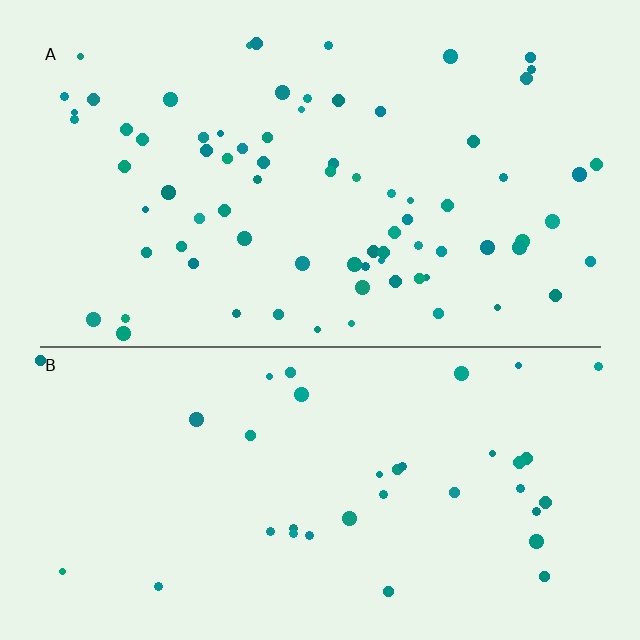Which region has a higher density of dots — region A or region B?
A (the top).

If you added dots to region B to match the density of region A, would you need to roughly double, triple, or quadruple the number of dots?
Approximately double.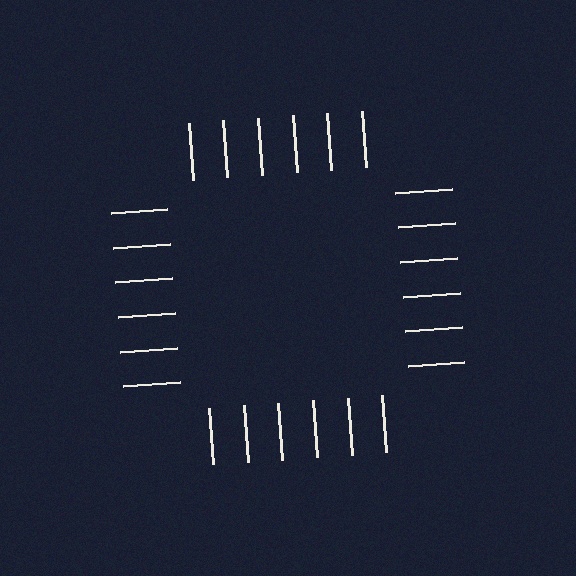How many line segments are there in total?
24 — 6 along each of the 4 edges.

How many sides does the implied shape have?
4 sides — the line-ends trace a square.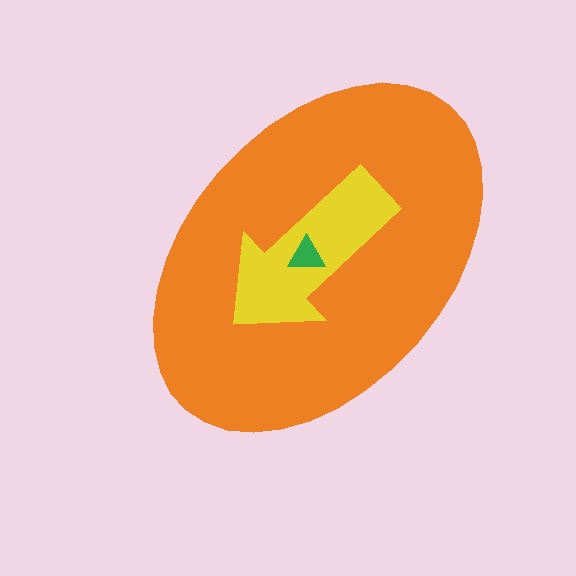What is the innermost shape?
The green triangle.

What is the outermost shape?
The orange ellipse.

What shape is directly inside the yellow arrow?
The green triangle.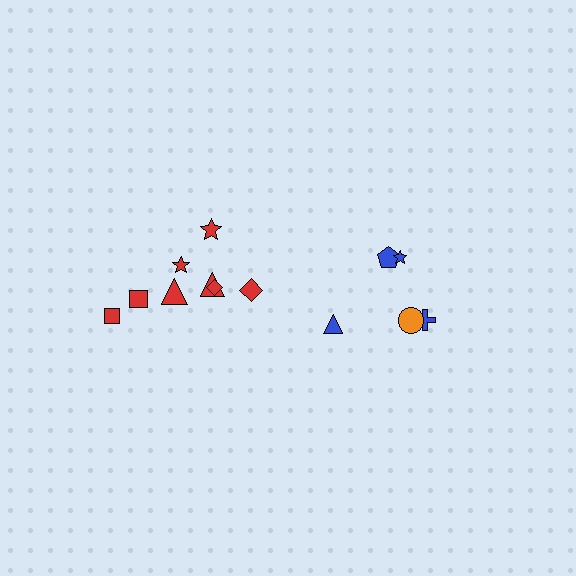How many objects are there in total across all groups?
There are 13 objects.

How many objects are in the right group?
There are 5 objects.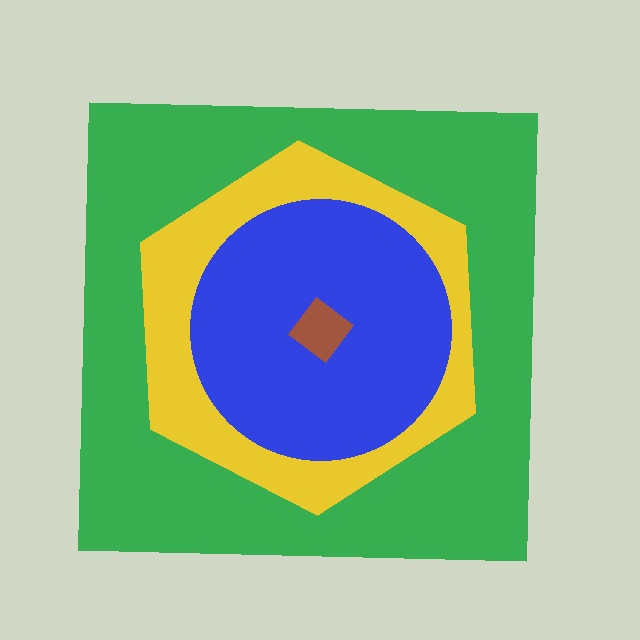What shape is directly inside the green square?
The yellow hexagon.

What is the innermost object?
The brown diamond.